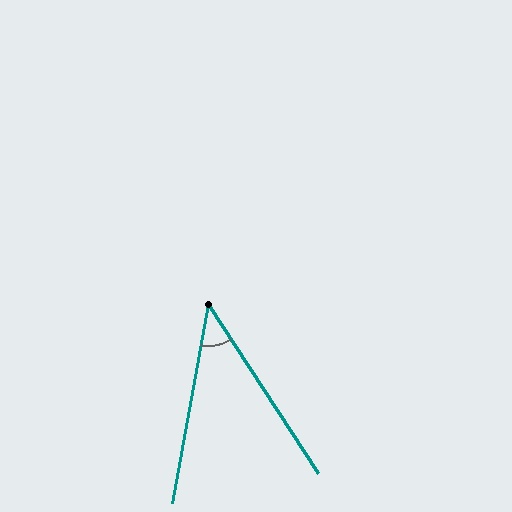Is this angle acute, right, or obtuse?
It is acute.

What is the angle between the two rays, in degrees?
Approximately 43 degrees.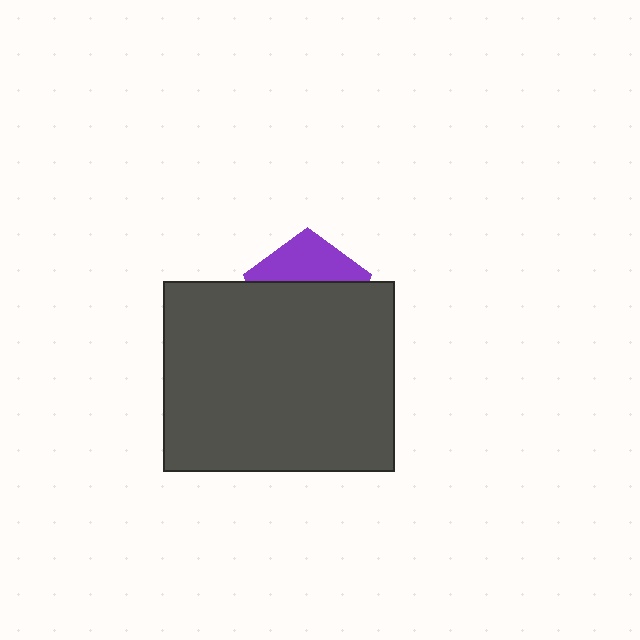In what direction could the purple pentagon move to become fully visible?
The purple pentagon could move up. That would shift it out from behind the dark gray rectangle entirely.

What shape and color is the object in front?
The object in front is a dark gray rectangle.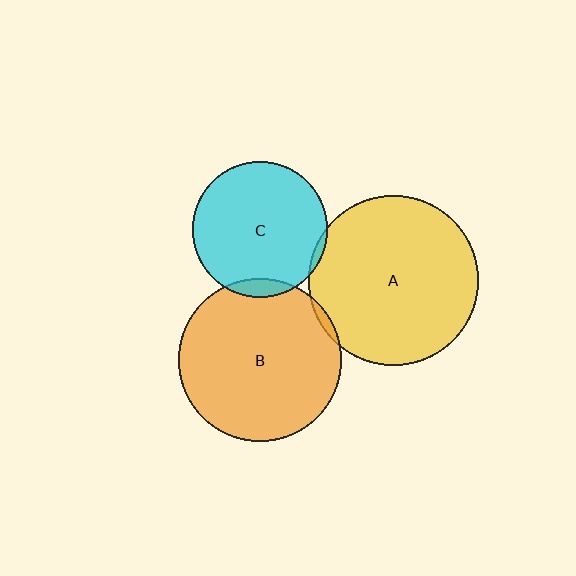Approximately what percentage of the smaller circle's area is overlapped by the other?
Approximately 5%.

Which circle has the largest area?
Circle A (yellow).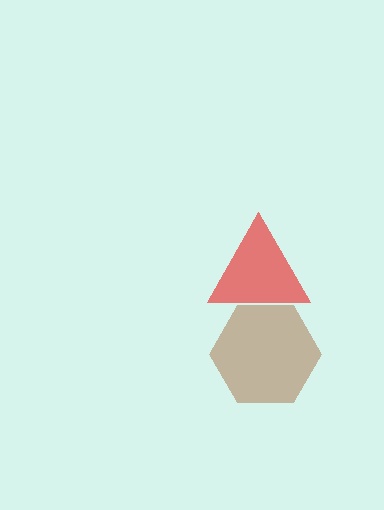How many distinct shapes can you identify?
There are 2 distinct shapes: a red triangle, a brown hexagon.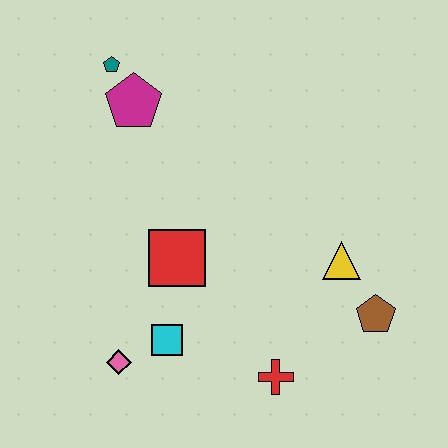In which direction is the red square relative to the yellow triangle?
The red square is to the left of the yellow triangle.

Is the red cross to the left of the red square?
No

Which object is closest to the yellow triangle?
The brown pentagon is closest to the yellow triangle.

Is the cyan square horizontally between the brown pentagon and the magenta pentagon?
Yes